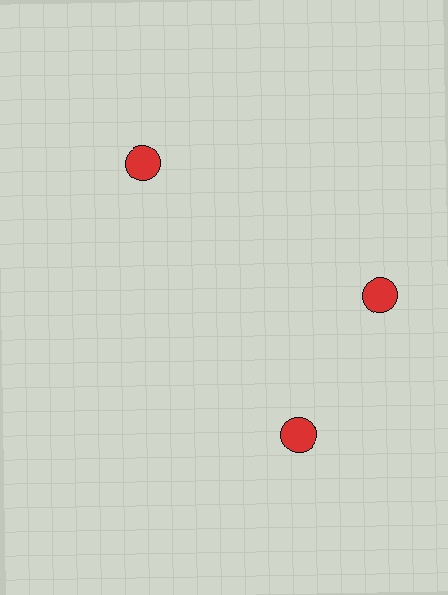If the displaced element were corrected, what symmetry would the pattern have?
It would have 3-fold rotational symmetry — the pattern would map onto itself every 120 degrees.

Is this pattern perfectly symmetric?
No. The 3 red circles are arranged in a ring, but one element near the 7 o'clock position is rotated out of alignment along the ring, breaking the 3-fold rotational symmetry.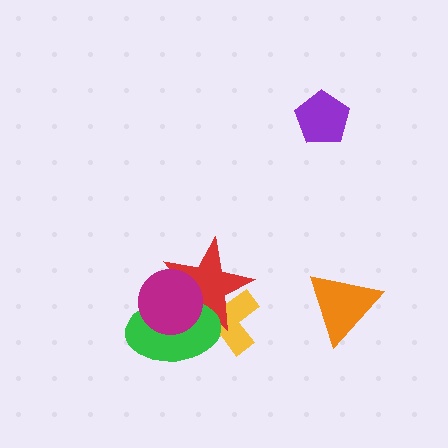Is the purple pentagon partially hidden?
No, no other shape covers it.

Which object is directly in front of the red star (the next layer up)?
The green ellipse is directly in front of the red star.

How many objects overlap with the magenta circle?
3 objects overlap with the magenta circle.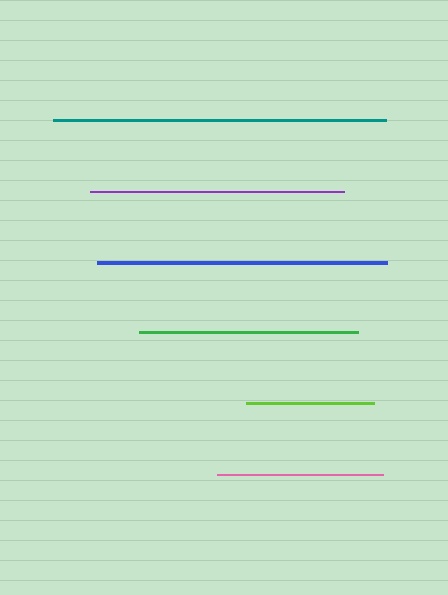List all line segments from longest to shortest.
From longest to shortest: teal, blue, purple, green, pink, lime.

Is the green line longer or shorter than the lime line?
The green line is longer than the lime line.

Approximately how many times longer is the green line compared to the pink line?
The green line is approximately 1.3 times the length of the pink line.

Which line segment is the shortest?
The lime line is the shortest at approximately 127 pixels.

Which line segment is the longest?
The teal line is the longest at approximately 333 pixels.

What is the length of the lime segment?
The lime segment is approximately 127 pixels long.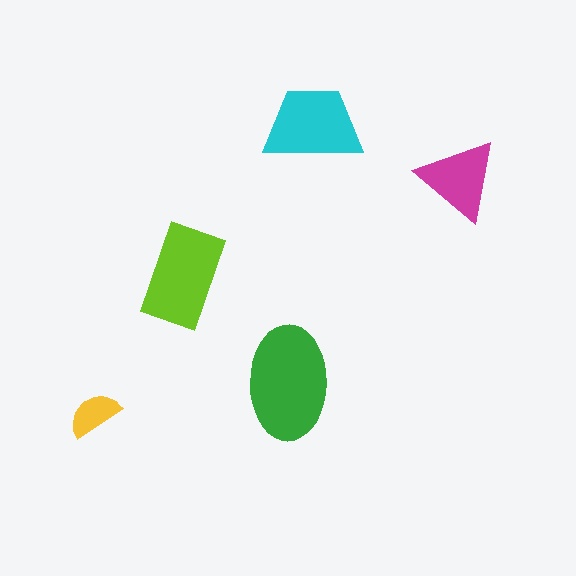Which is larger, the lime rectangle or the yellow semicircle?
The lime rectangle.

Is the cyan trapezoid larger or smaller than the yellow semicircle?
Larger.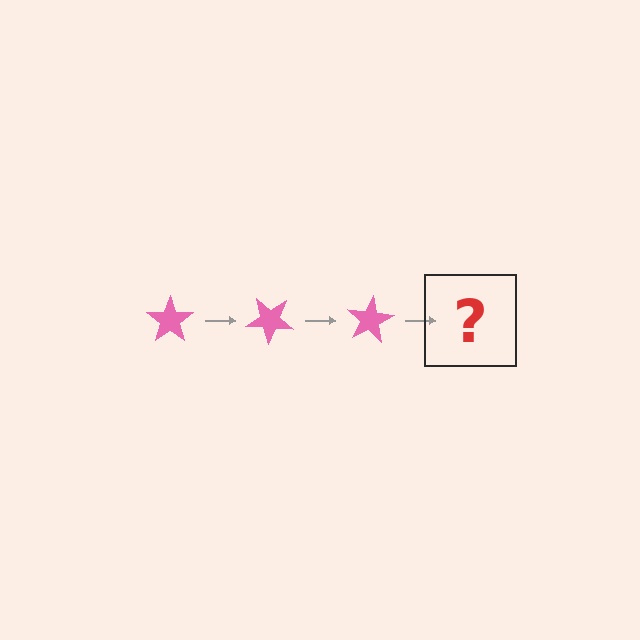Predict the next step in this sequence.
The next step is a pink star rotated 120 degrees.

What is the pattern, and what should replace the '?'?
The pattern is that the star rotates 40 degrees each step. The '?' should be a pink star rotated 120 degrees.